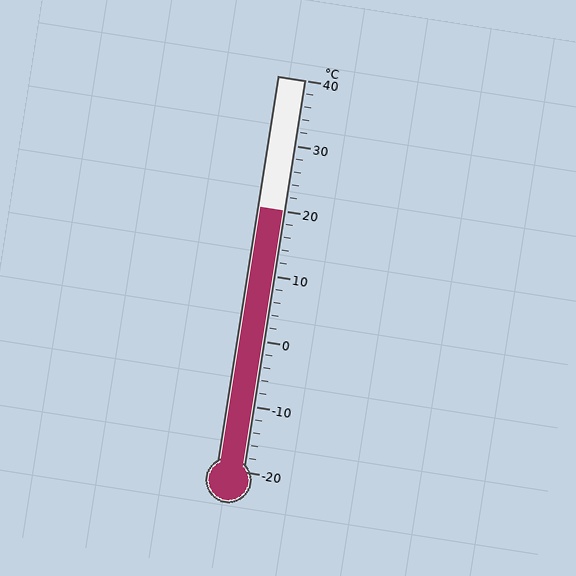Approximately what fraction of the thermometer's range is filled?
The thermometer is filled to approximately 65% of its range.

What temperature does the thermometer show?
The thermometer shows approximately 20°C.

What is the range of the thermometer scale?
The thermometer scale ranges from -20°C to 40°C.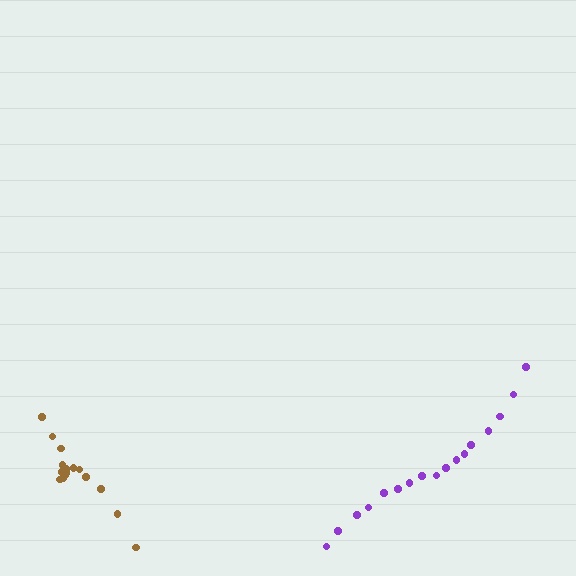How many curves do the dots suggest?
There are 2 distinct paths.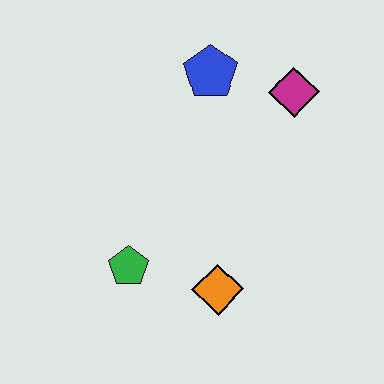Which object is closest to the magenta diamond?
The blue pentagon is closest to the magenta diamond.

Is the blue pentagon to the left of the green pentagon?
No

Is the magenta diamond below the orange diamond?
No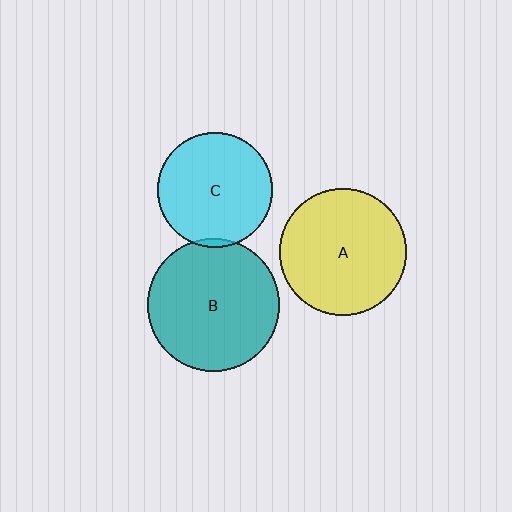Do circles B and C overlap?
Yes.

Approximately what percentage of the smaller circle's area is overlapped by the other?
Approximately 5%.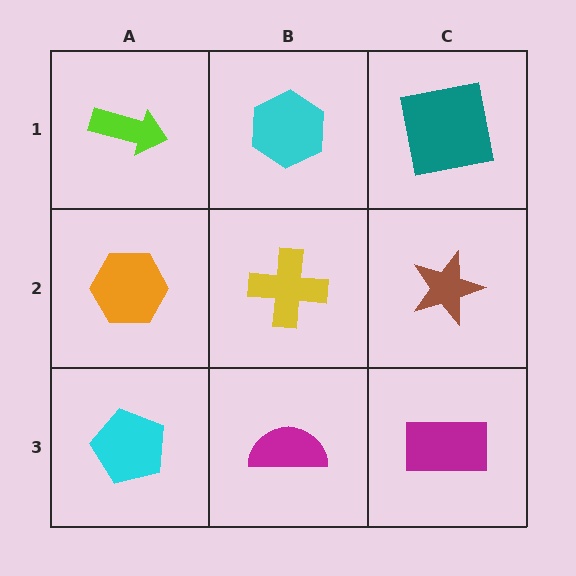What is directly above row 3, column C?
A brown star.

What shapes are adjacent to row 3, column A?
An orange hexagon (row 2, column A), a magenta semicircle (row 3, column B).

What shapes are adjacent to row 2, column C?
A teal square (row 1, column C), a magenta rectangle (row 3, column C), a yellow cross (row 2, column B).